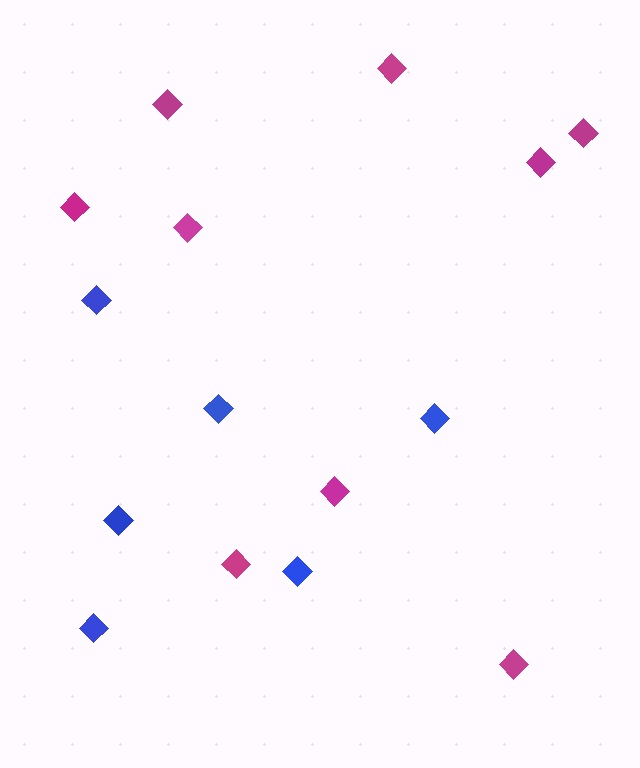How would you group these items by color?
There are 2 groups: one group of blue diamonds (6) and one group of magenta diamonds (9).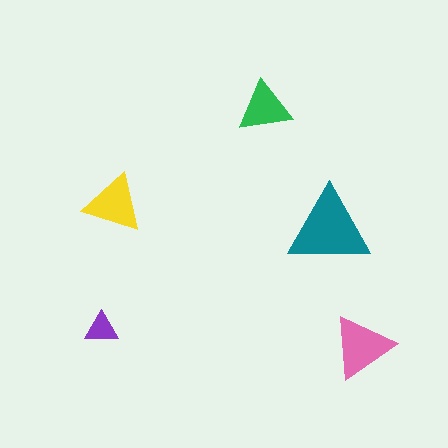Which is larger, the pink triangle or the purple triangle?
The pink one.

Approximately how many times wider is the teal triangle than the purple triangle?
About 2.5 times wider.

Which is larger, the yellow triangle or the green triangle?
The yellow one.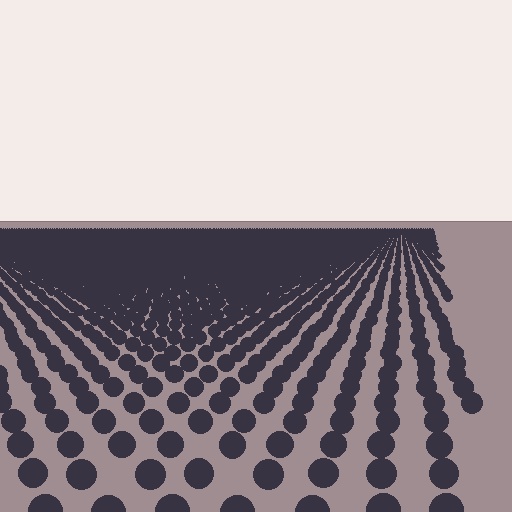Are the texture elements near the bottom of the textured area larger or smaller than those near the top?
Larger. Near the bottom, elements are closer to the viewer and appear at a bigger on-screen size.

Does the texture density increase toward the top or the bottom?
Density increases toward the top.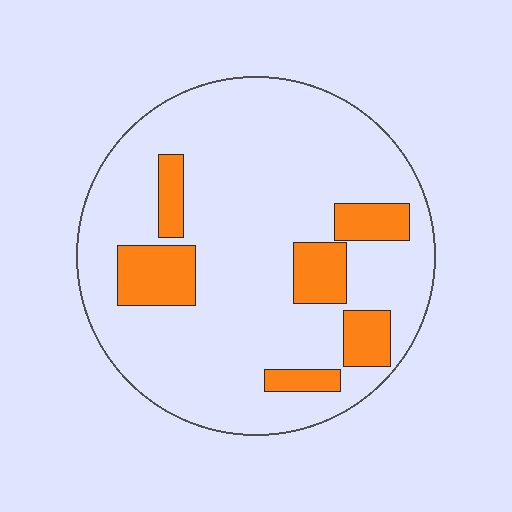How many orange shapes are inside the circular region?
6.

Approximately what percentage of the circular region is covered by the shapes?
Approximately 15%.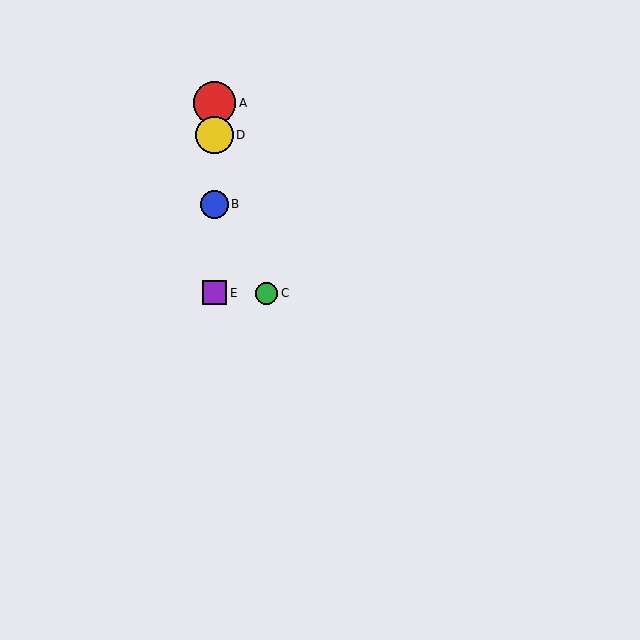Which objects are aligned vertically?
Objects A, B, D, E are aligned vertically.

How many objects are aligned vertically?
4 objects (A, B, D, E) are aligned vertically.